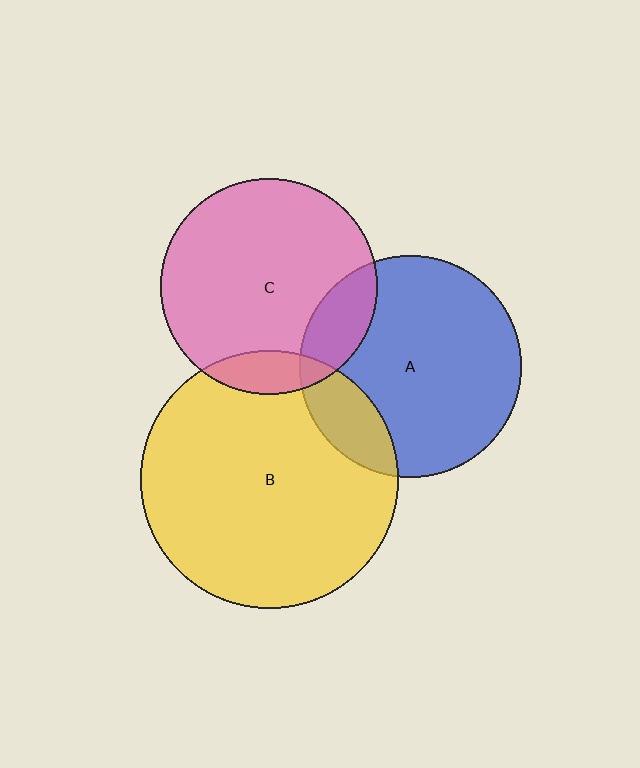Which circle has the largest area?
Circle B (yellow).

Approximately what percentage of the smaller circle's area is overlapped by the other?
Approximately 10%.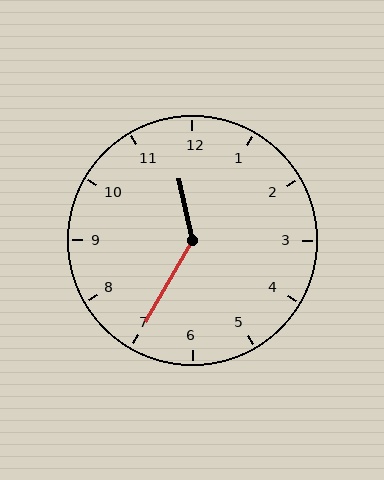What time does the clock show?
11:35.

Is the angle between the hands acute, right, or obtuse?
It is obtuse.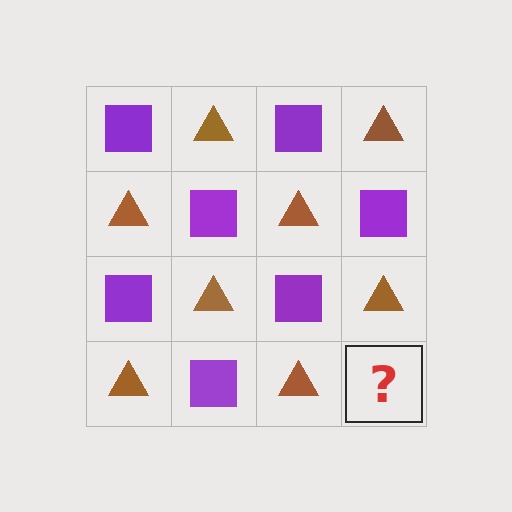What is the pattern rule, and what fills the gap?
The rule is that it alternates purple square and brown triangle in a checkerboard pattern. The gap should be filled with a purple square.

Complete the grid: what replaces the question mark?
The question mark should be replaced with a purple square.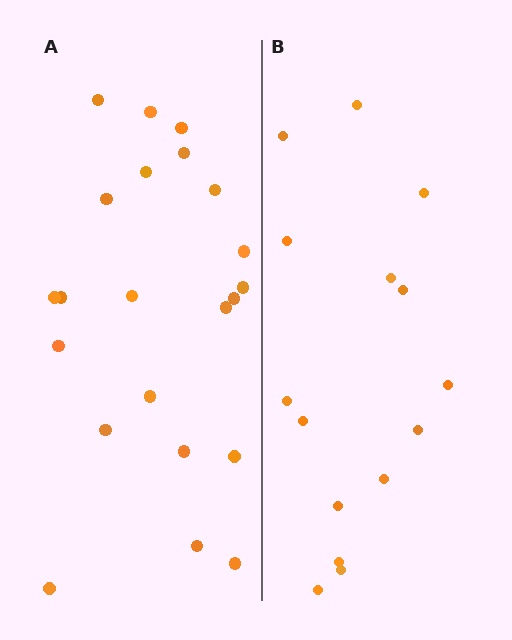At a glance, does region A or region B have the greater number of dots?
Region A (the left region) has more dots.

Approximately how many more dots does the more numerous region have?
Region A has roughly 8 or so more dots than region B.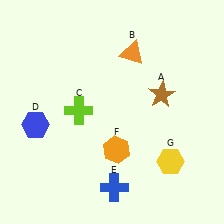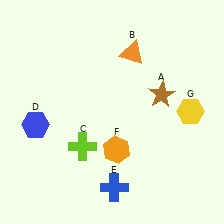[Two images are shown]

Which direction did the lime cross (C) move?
The lime cross (C) moved down.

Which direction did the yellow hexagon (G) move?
The yellow hexagon (G) moved up.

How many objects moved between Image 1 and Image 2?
2 objects moved between the two images.